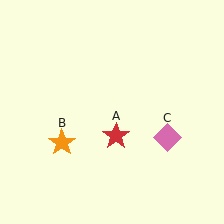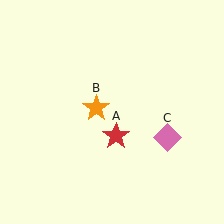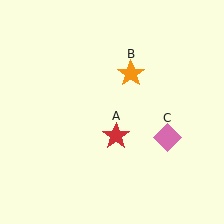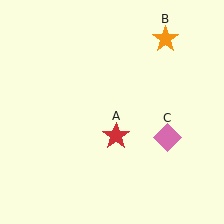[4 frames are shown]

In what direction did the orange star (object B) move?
The orange star (object B) moved up and to the right.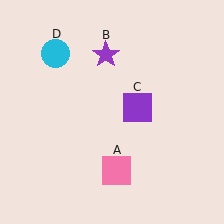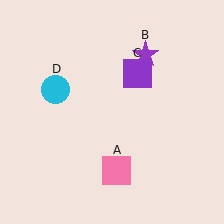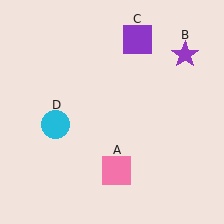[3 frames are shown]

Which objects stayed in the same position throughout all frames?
Pink square (object A) remained stationary.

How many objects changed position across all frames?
3 objects changed position: purple star (object B), purple square (object C), cyan circle (object D).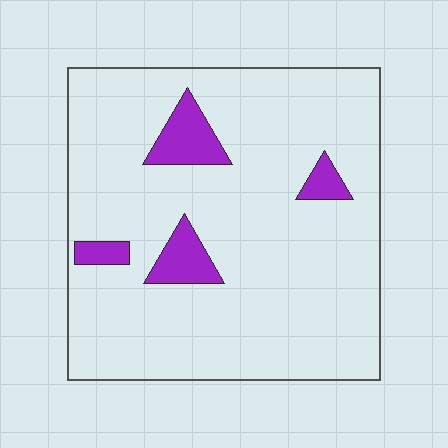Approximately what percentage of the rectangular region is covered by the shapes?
Approximately 10%.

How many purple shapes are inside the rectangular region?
4.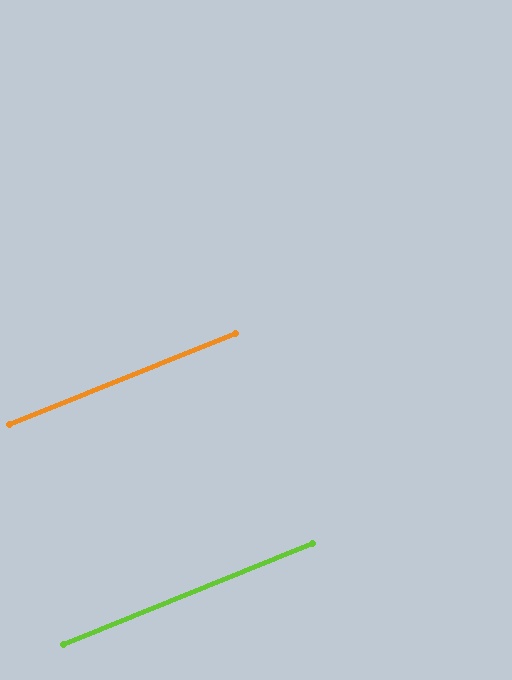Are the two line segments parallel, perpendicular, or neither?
Parallel — their directions differ by only 0.1°.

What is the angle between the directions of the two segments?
Approximately 0 degrees.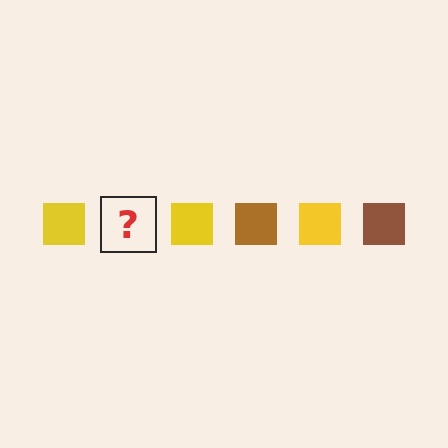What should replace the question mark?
The question mark should be replaced with a brown square.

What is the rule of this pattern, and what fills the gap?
The rule is that the pattern cycles through yellow, brown squares. The gap should be filled with a brown square.